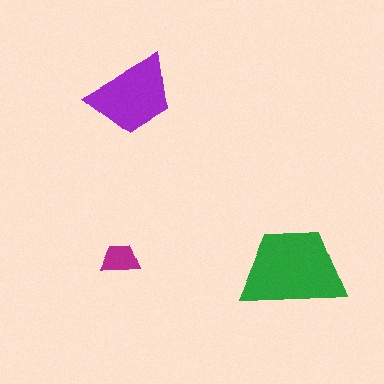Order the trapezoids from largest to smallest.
the green one, the purple one, the magenta one.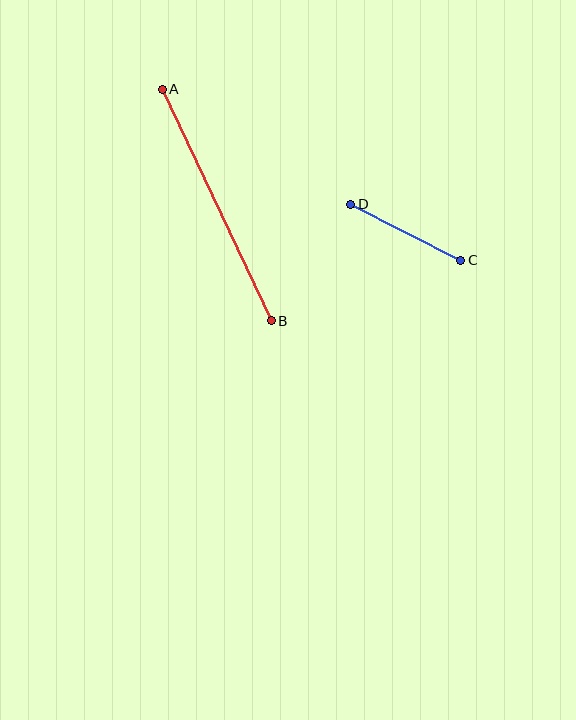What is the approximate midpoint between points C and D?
The midpoint is at approximately (406, 232) pixels.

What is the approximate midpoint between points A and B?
The midpoint is at approximately (217, 205) pixels.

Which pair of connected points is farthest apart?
Points A and B are farthest apart.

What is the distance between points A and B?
The distance is approximately 256 pixels.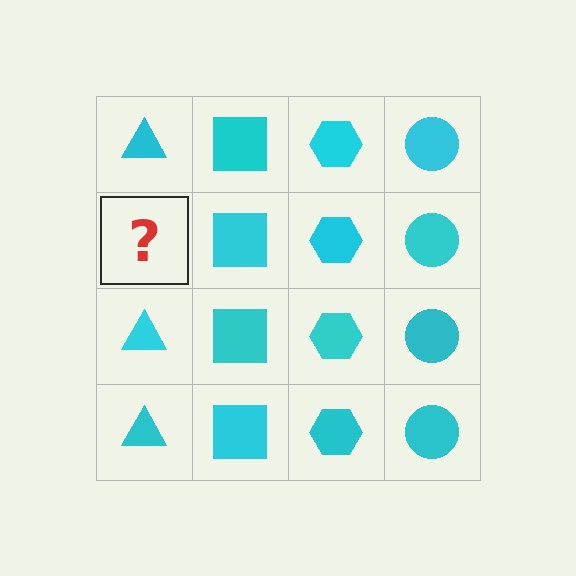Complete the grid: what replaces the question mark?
The question mark should be replaced with a cyan triangle.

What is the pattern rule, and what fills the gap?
The rule is that each column has a consistent shape. The gap should be filled with a cyan triangle.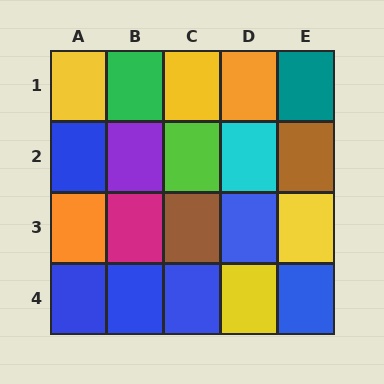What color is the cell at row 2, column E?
Brown.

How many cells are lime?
1 cell is lime.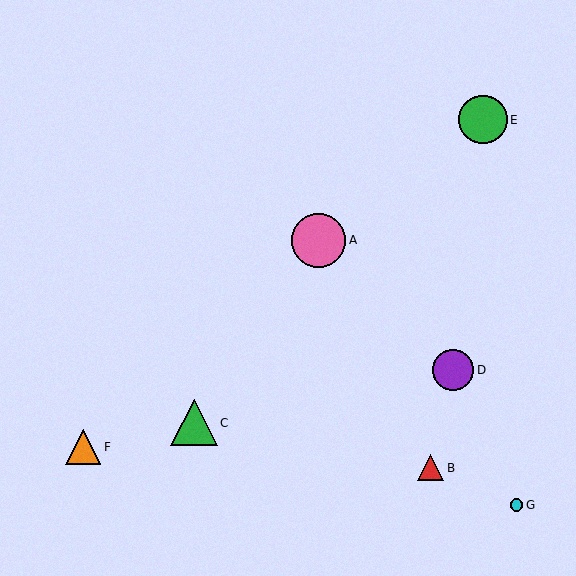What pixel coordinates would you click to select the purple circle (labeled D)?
Click at (453, 370) to select the purple circle D.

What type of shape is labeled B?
Shape B is a red triangle.